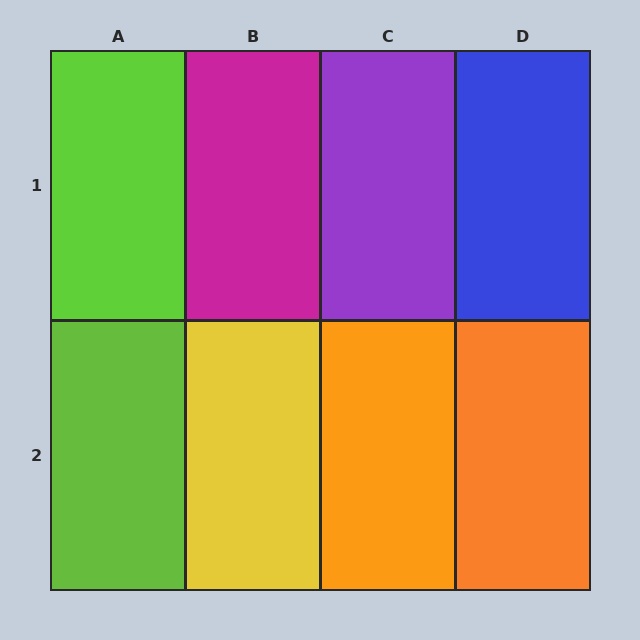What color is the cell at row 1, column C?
Purple.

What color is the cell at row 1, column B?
Magenta.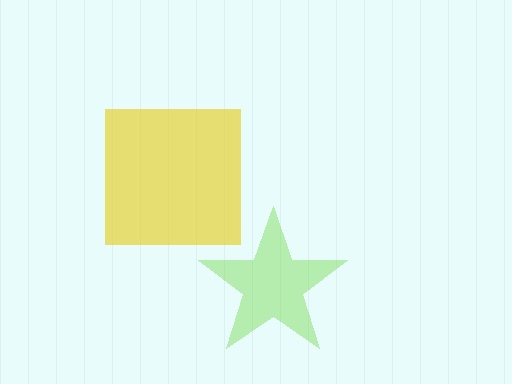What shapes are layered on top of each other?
The layered shapes are: a lime star, a yellow square.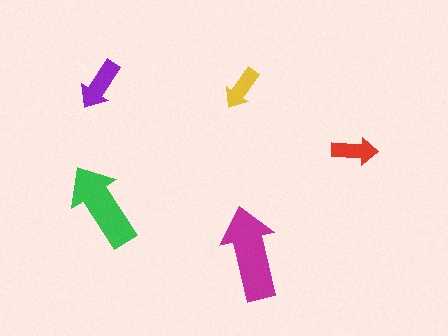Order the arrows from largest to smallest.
the magenta one, the green one, the purple one, the red one, the yellow one.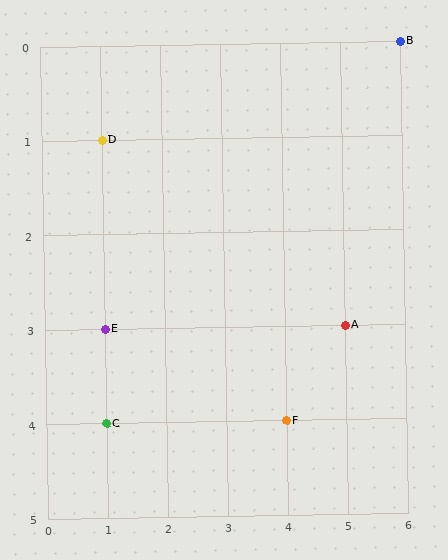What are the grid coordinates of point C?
Point C is at grid coordinates (1, 4).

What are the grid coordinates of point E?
Point E is at grid coordinates (1, 3).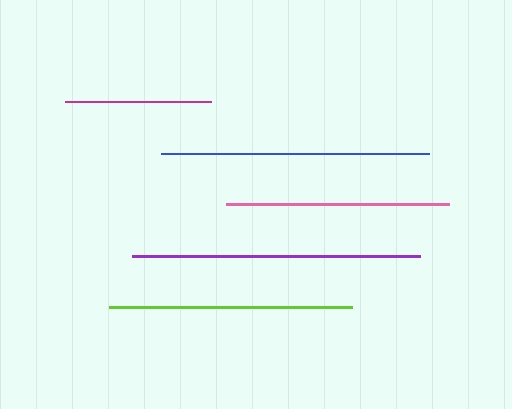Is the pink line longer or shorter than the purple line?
The purple line is longer than the pink line.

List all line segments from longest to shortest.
From longest to shortest: purple, blue, lime, pink, magenta.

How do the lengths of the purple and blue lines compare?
The purple and blue lines are approximately the same length.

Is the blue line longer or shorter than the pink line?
The blue line is longer than the pink line.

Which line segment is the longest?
The purple line is the longest at approximately 288 pixels.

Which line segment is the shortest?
The magenta line is the shortest at approximately 145 pixels.